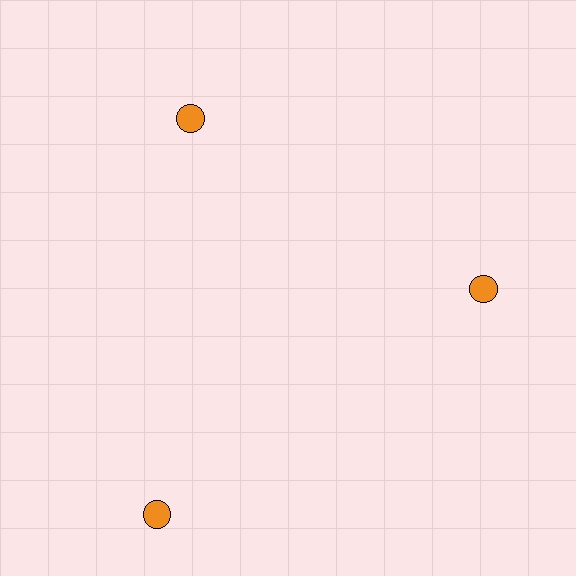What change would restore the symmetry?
The symmetry would be restored by moving it inward, back onto the ring so that all 3 circles sit at equal angles and equal distance from the center.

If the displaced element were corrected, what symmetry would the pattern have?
It would have 3-fold rotational symmetry — the pattern would map onto itself every 120 degrees.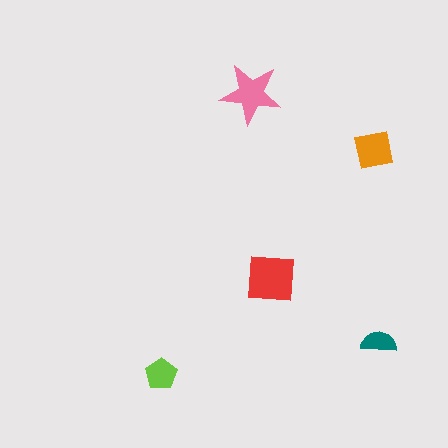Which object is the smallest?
The teal semicircle.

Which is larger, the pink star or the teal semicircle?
The pink star.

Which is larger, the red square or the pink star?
The red square.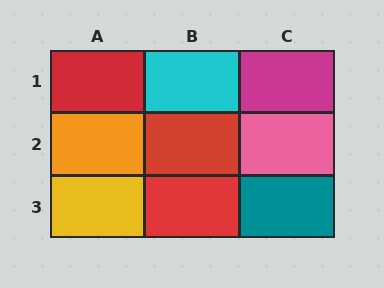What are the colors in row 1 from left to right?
Red, cyan, magenta.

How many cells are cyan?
1 cell is cyan.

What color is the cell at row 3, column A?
Yellow.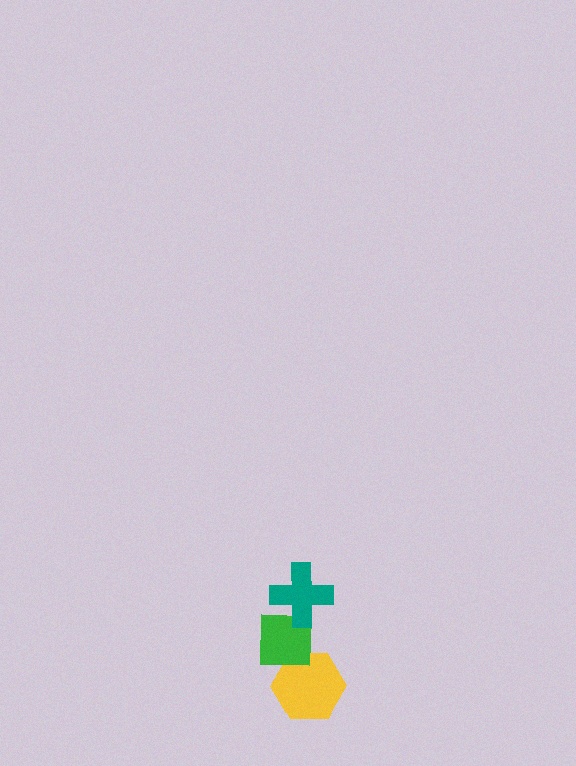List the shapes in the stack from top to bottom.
From top to bottom: the teal cross, the green square, the yellow hexagon.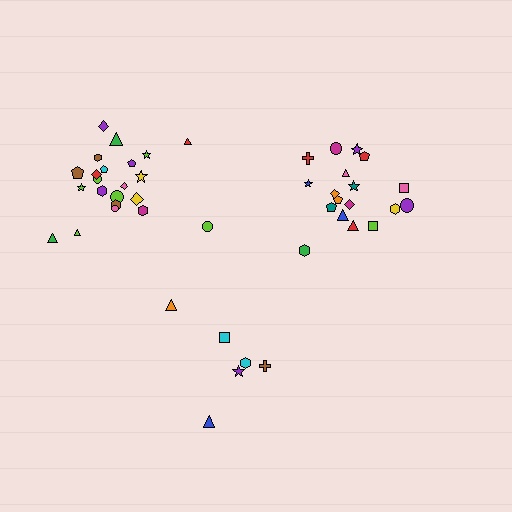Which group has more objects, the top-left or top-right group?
The top-left group.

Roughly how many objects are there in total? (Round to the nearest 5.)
Roughly 45 objects in total.